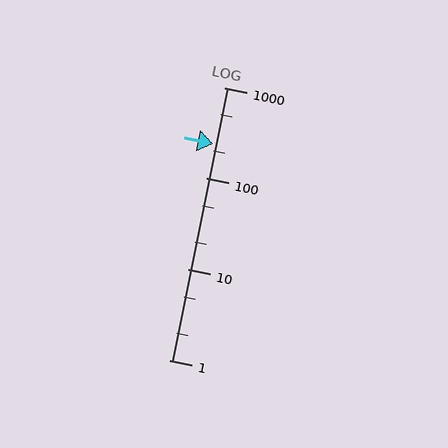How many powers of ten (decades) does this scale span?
The scale spans 3 decades, from 1 to 1000.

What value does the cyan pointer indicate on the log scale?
The pointer indicates approximately 240.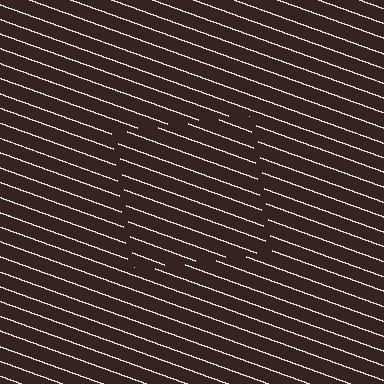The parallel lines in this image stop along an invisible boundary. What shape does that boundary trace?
An illusory square. The interior of the shape contains the same grating, shifted by half a period — the contour is defined by the phase discontinuity where line-ends from the inner and outer gratings abut.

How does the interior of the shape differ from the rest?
The interior of the shape contains the same grating, shifted by half a period — the contour is defined by the phase discontinuity where line-ends from the inner and outer gratings abut.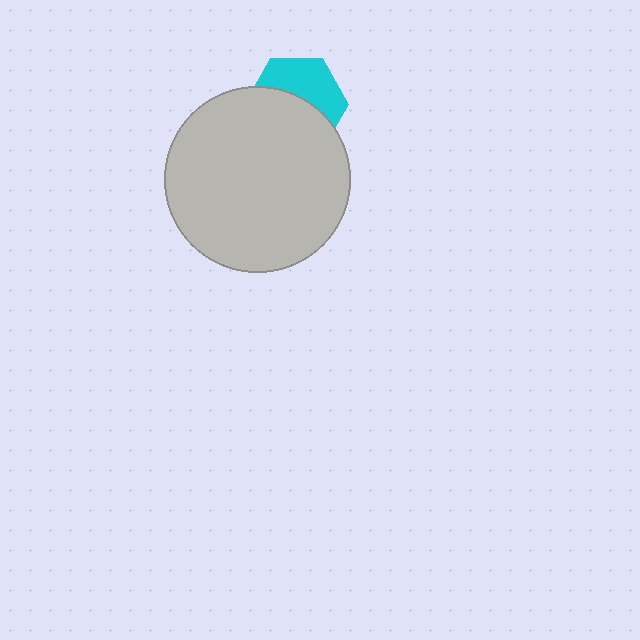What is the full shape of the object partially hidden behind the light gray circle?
The partially hidden object is a cyan hexagon.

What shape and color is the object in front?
The object in front is a light gray circle.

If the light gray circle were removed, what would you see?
You would see the complete cyan hexagon.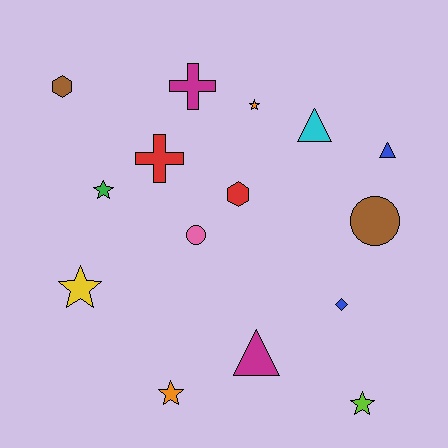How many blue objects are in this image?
There are 2 blue objects.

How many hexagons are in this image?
There are 2 hexagons.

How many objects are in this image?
There are 15 objects.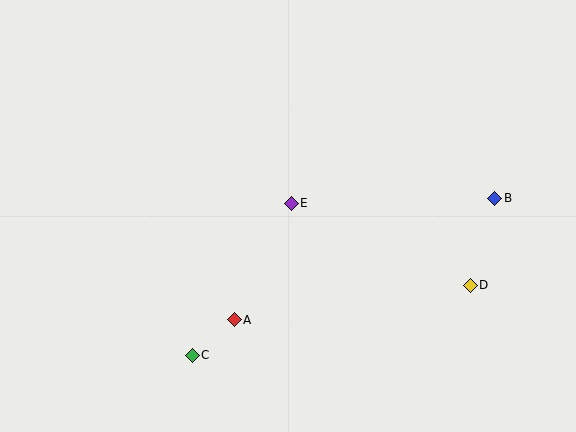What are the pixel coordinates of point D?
Point D is at (470, 285).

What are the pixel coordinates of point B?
Point B is at (494, 198).